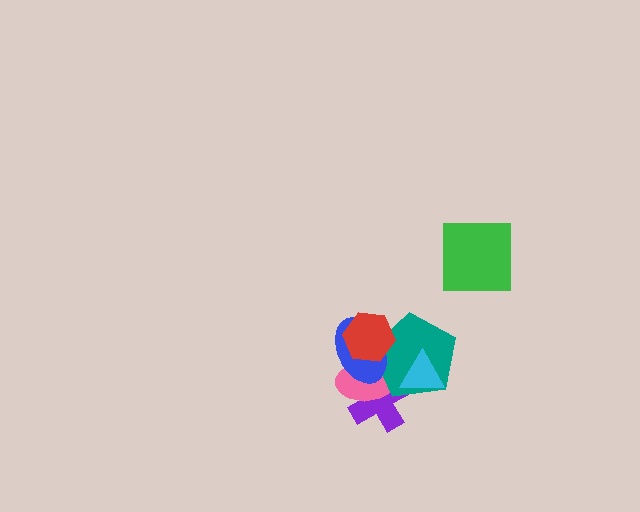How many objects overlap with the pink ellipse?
4 objects overlap with the pink ellipse.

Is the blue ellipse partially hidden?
Yes, it is partially covered by another shape.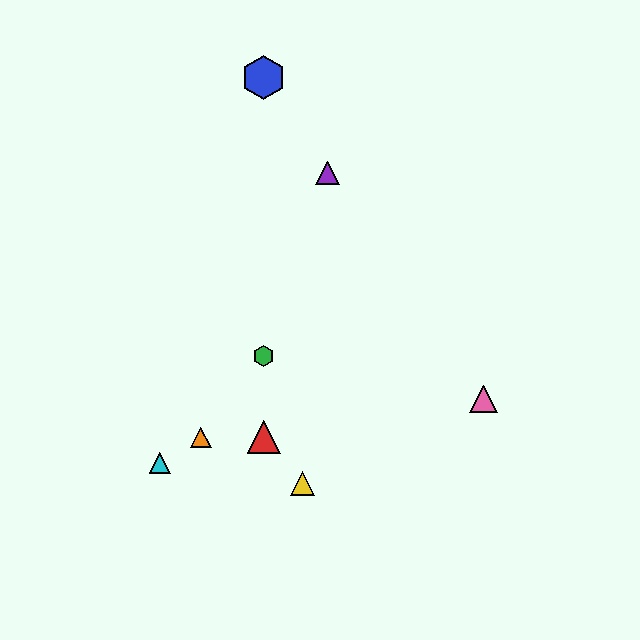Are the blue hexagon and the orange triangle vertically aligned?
No, the blue hexagon is at x≈264 and the orange triangle is at x≈201.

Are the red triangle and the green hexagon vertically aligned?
Yes, both are at x≈264.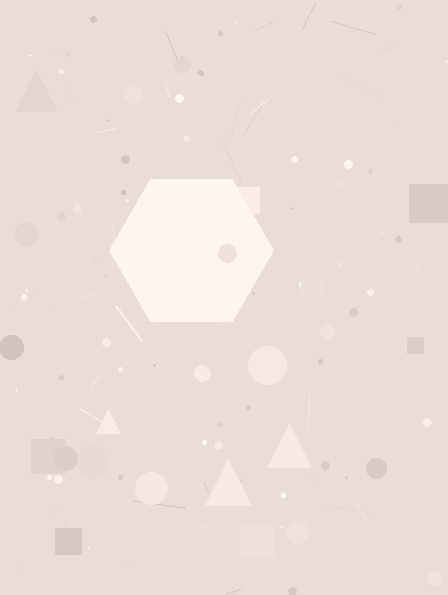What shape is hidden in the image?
A hexagon is hidden in the image.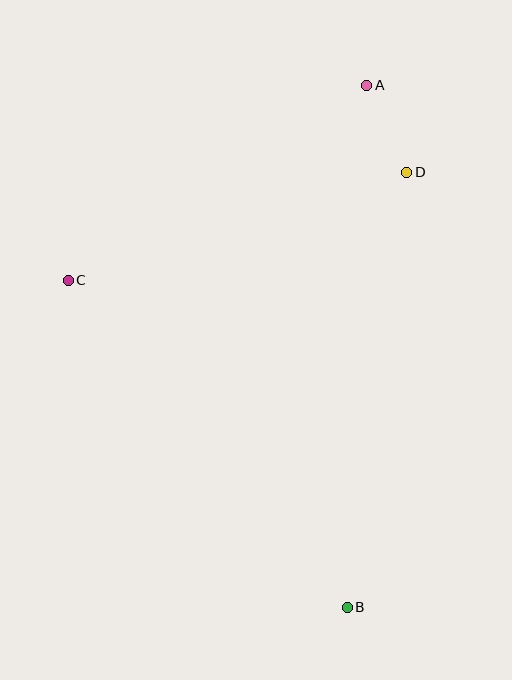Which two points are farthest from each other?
Points A and B are farthest from each other.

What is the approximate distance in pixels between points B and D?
The distance between B and D is approximately 439 pixels.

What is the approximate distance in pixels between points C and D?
The distance between C and D is approximately 355 pixels.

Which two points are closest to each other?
Points A and D are closest to each other.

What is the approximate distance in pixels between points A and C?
The distance between A and C is approximately 357 pixels.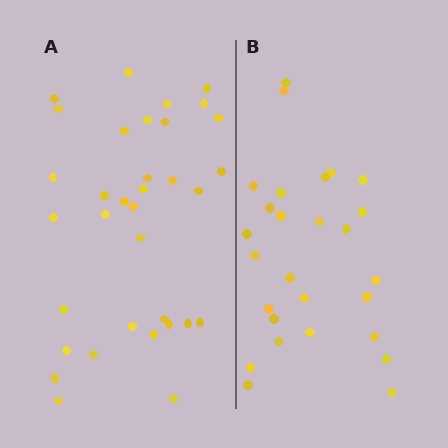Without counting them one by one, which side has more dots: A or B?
Region A (the left region) has more dots.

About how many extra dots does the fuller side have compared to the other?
Region A has roughly 8 or so more dots than region B.